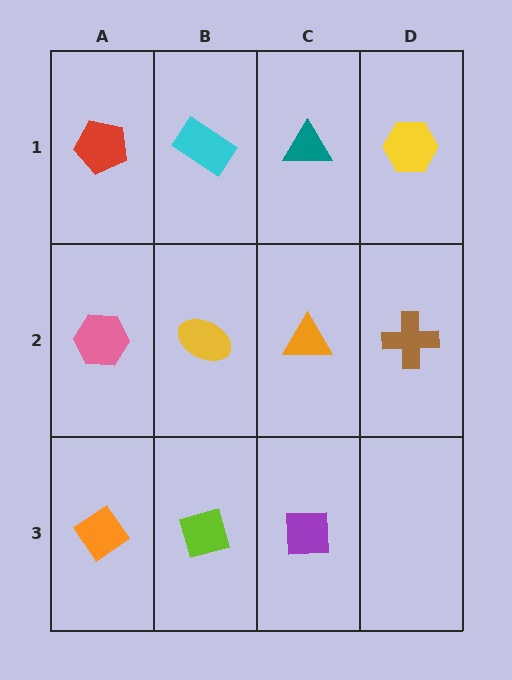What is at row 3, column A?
An orange diamond.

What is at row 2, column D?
A brown cross.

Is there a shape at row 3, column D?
No, that cell is empty.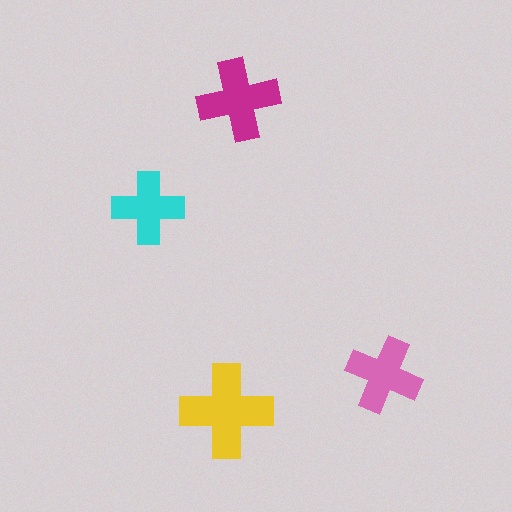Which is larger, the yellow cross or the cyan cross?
The yellow one.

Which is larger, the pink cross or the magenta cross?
The magenta one.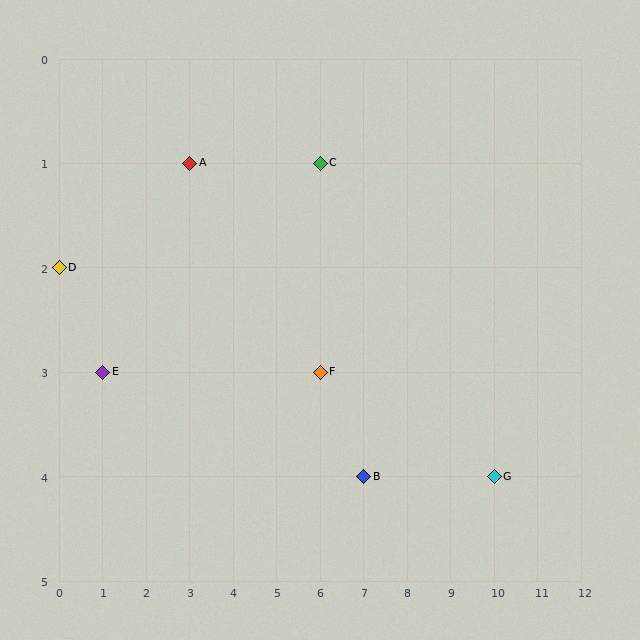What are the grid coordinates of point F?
Point F is at grid coordinates (6, 3).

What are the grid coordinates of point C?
Point C is at grid coordinates (6, 1).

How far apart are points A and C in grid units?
Points A and C are 3 columns apart.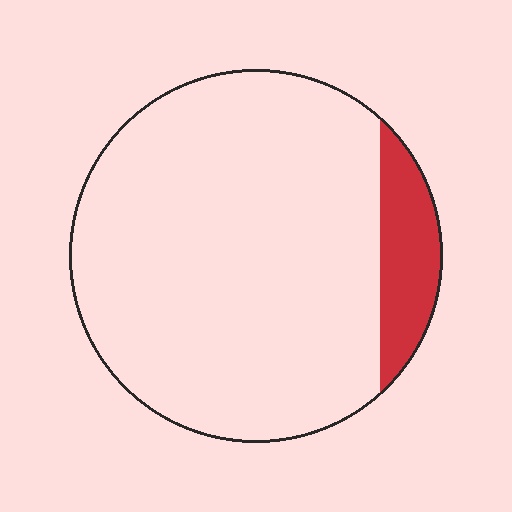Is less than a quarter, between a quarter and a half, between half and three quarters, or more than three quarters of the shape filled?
Less than a quarter.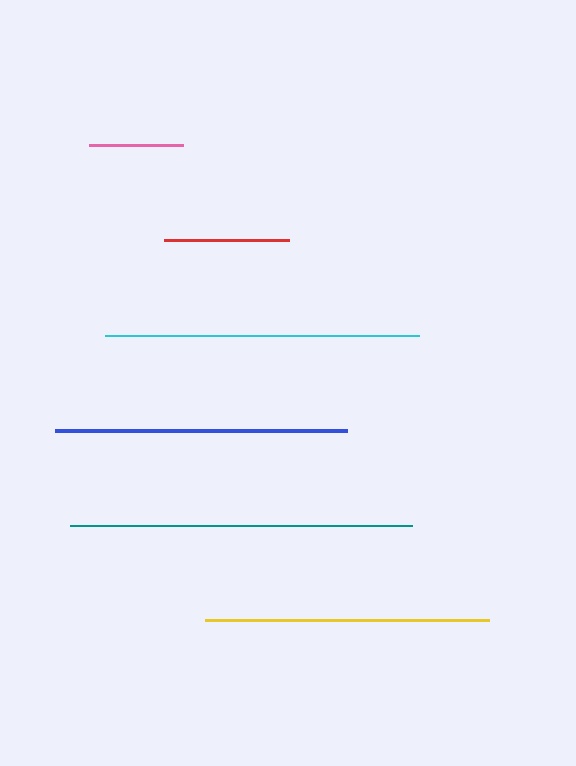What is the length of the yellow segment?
The yellow segment is approximately 284 pixels long.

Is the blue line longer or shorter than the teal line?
The teal line is longer than the blue line.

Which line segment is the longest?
The teal line is the longest at approximately 343 pixels.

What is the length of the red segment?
The red segment is approximately 125 pixels long.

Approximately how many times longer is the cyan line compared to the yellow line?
The cyan line is approximately 1.1 times the length of the yellow line.